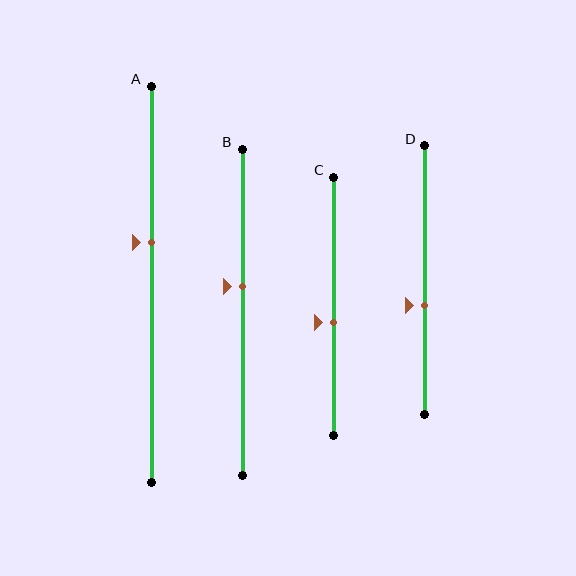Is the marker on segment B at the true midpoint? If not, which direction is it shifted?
No, the marker on segment B is shifted upward by about 8% of the segment length.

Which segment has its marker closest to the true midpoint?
Segment C has its marker closest to the true midpoint.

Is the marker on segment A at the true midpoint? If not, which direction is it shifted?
No, the marker on segment A is shifted upward by about 11% of the segment length.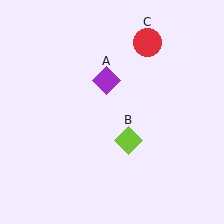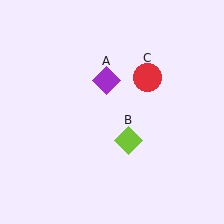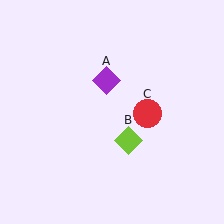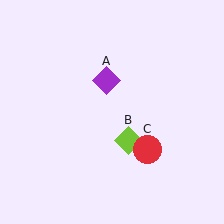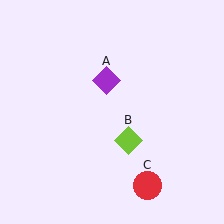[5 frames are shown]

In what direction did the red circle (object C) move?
The red circle (object C) moved down.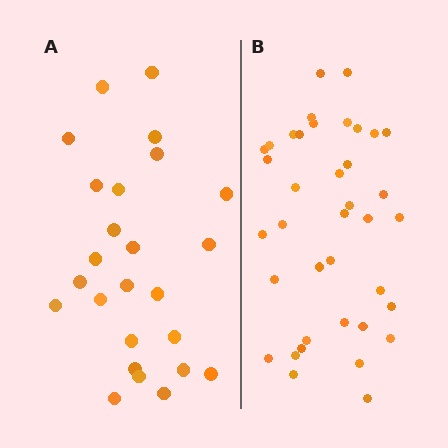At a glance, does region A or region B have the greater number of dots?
Region B (the right region) has more dots.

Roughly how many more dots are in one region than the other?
Region B has approximately 15 more dots than region A.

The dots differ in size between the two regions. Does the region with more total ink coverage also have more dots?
No. Region A has more total ink coverage because its dots are larger, but region B actually contains more individual dots. Total area can be misleading — the number of items is what matters here.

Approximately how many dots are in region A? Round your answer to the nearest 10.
About 20 dots. (The exact count is 25, which rounds to 20.)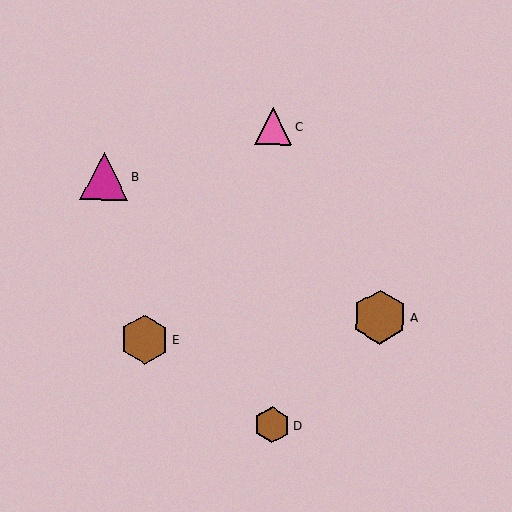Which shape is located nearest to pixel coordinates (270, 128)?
The pink triangle (labeled C) at (273, 126) is nearest to that location.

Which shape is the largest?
The brown hexagon (labeled A) is the largest.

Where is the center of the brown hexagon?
The center of the brown hexagon is at (380, 317).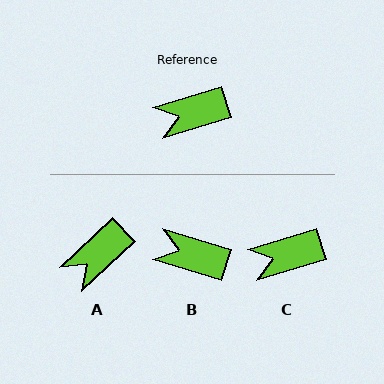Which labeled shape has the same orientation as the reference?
C.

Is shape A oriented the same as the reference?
No, it is off by about 26 degrees.